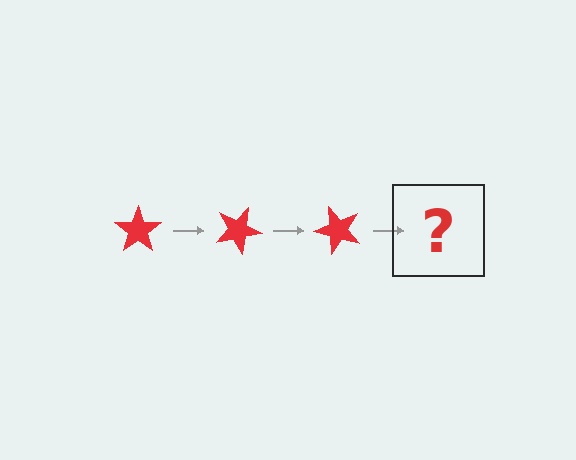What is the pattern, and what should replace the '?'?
The pattern is that the star rotates 25 degrees each step. The '?' should be a red star rotated 75 degrees.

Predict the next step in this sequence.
The next step is a red star rotated 75 degrees.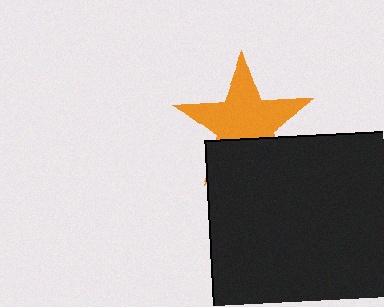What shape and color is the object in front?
The object in front is a black square.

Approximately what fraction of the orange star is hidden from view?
Roughly 31% of the orange star is hidden behind the black square.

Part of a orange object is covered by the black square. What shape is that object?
It is a star.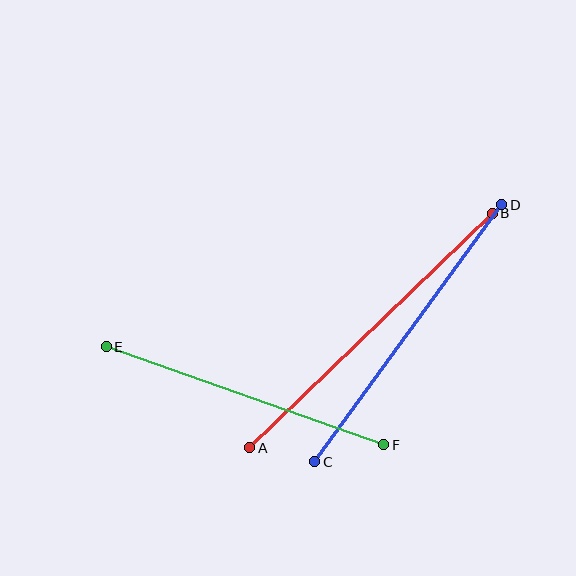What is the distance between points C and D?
The distance is approximately 318 pixels.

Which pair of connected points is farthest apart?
Points A and B are farthest apart.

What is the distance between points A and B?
The distance is approximately 337 pixels.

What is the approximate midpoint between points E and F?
The midpoint is at approximately (245, 396) pixels.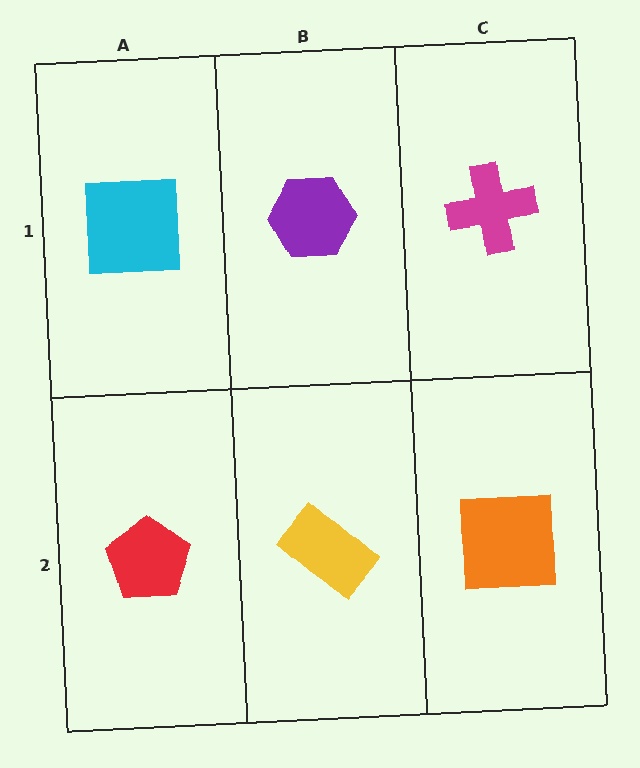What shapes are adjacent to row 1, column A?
A red pentagon (row 2, column A), a purple hexagon (row 1, column B).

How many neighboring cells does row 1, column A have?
2.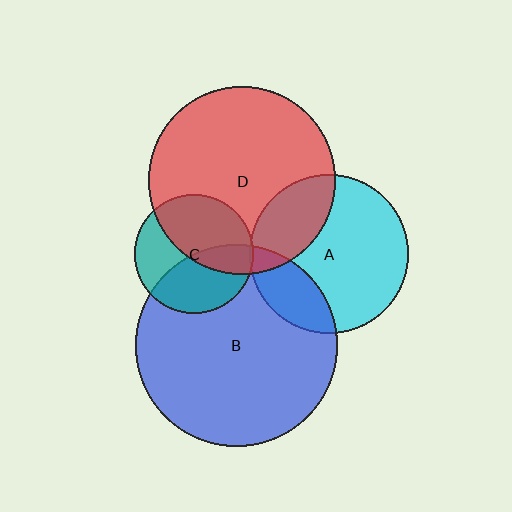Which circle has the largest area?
Circle B (blue).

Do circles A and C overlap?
Yes.